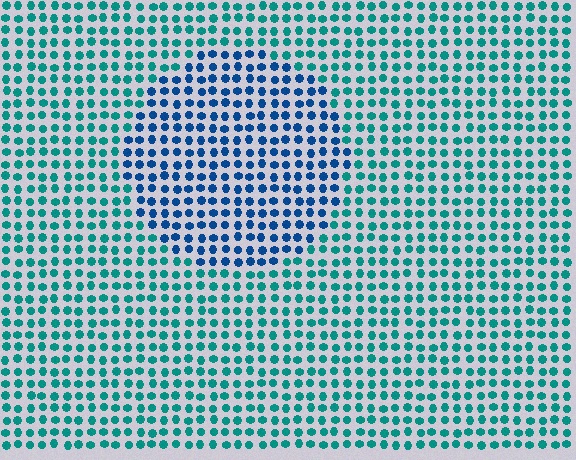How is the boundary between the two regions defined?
The boundary is defined purely by a slight shift in hue (about 38 degrees). Spacing, size, and orientation are identical on both sides.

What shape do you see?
I see a circle.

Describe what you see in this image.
The image is filled with small teal elements in a uniform arrangement. A circle-shaped region is visible where the elements are tinted to a slightly different hue, forming a subtle color boundary.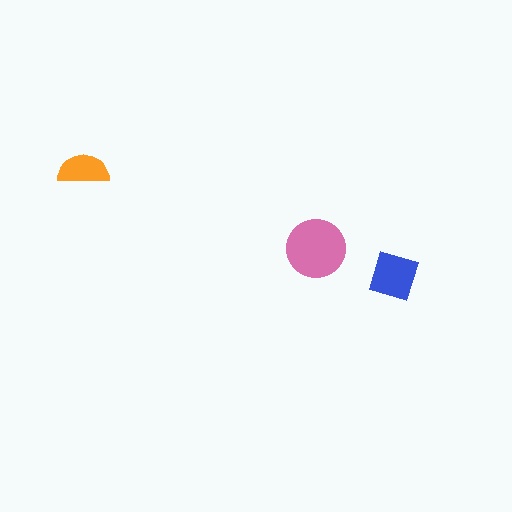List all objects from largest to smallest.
The pink circle, the blue diamond, the orange semicircle.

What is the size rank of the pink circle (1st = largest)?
1st.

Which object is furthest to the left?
The orange semicircle is leftmost.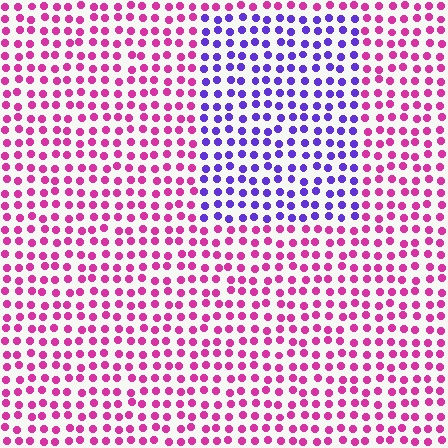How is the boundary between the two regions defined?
The boundary is defined purely by a slight shift in hue (about 62 degrees). Spacing, size, and orientation are identical on both sides.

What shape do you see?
I see a rectangle.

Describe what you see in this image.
The image is filled with small magenta elements in a uniform arrangement. A rectangle-shaped region is visible where the elements are tinted to a slightly different hue, forming a subtle color boundary.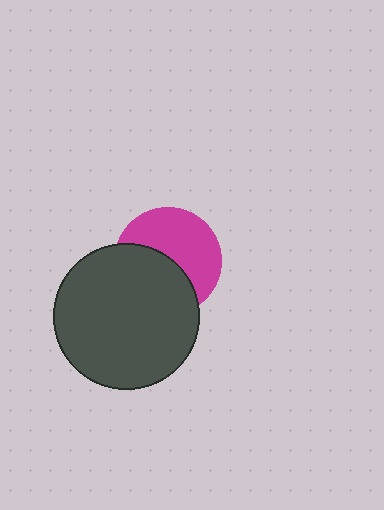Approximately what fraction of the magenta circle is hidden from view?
Roughly 47% of the magenta circle is hidden behind the dark gray circle.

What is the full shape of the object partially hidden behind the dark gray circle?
The partially hidden object is a magenta circle.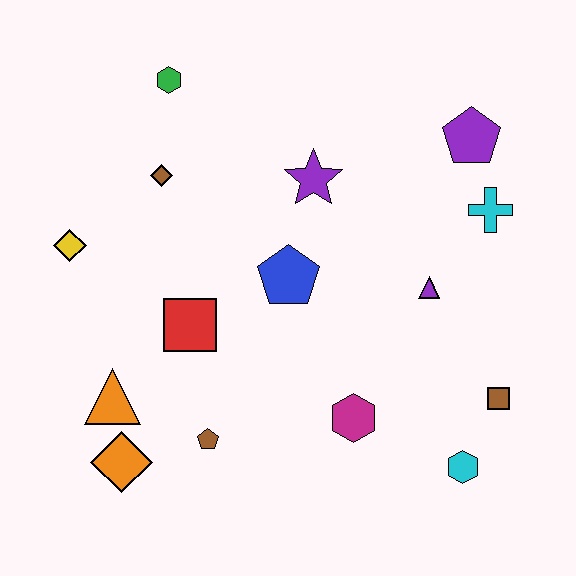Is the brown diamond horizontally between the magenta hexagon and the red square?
No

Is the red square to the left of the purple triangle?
Yes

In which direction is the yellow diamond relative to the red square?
The yellow diamond is to the left of the red square.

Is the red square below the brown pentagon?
No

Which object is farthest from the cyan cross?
The orange diamond is farthest from the cyan cross.